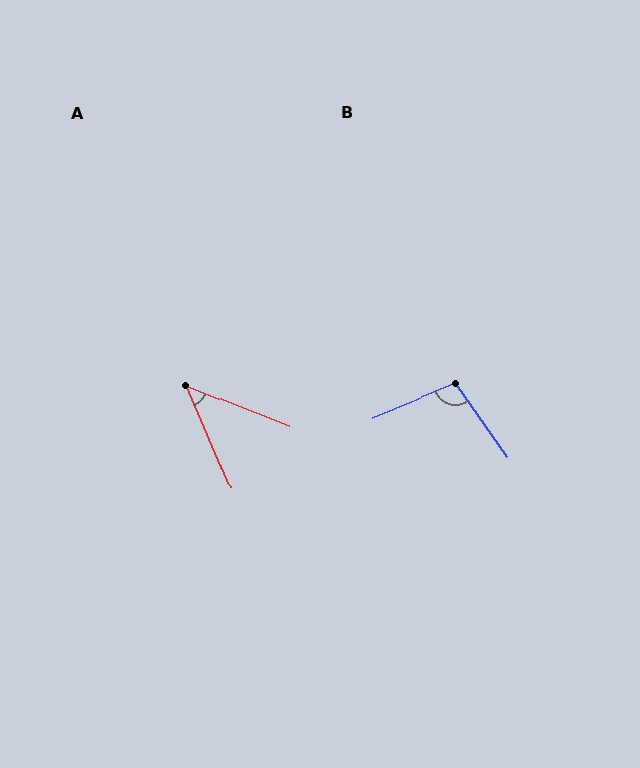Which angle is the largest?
B, at approximately 102 degrees.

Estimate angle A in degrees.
Approximately 45 degrees.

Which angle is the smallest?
A, at approximately 45 degrees.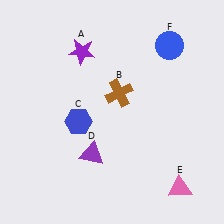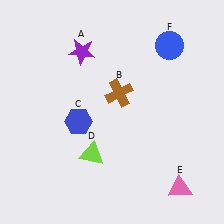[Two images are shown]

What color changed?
The triangle (D) changed from purple in Image 1 to lime in Image 2.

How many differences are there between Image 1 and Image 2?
There is 1 difference between the two images.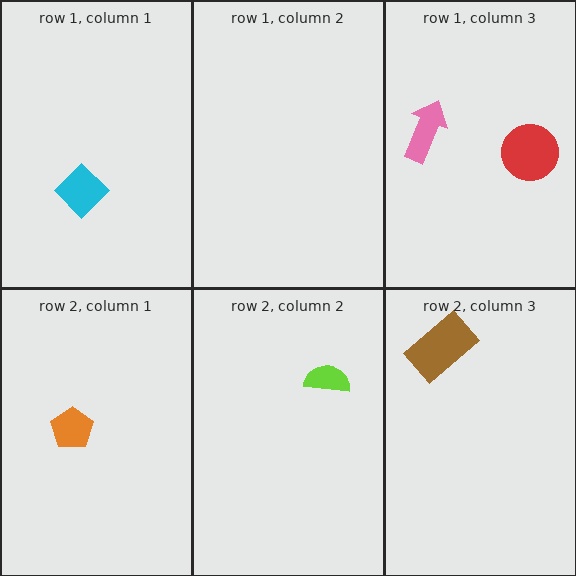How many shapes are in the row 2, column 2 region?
1.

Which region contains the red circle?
The row 1, column 3 region.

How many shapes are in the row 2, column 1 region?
1.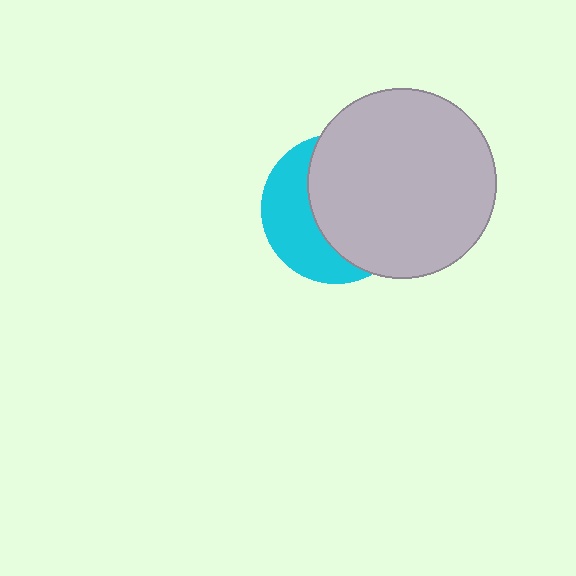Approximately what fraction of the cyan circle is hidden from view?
Roughly 61% of the cyan circle is hidden behind the light gray circle.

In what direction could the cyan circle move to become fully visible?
The cyan circle could move left. That would shift it out from behind the light gray circle entirely.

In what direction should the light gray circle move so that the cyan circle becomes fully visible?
The light gray circle should move right. That is the shortest direction to clear the overlap and leave the cyan circle fully visible.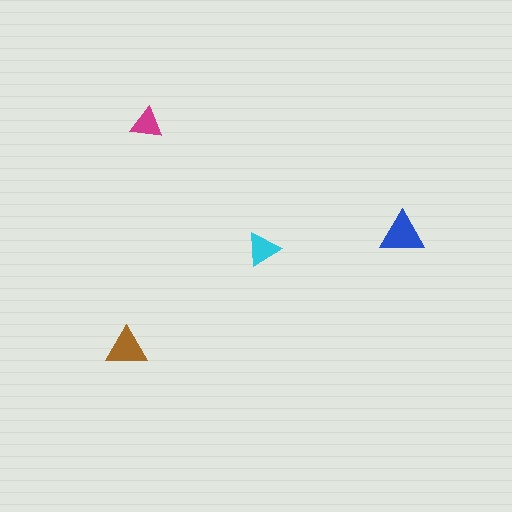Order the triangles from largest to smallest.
the blue one, the brown one, the cyan one, the magenta one.